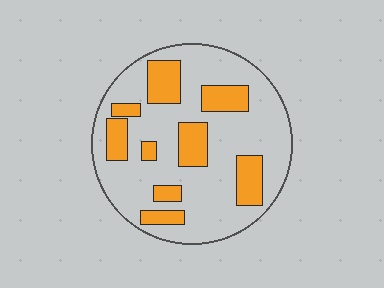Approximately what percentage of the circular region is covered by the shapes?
Approximately 25%.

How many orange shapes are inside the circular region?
9.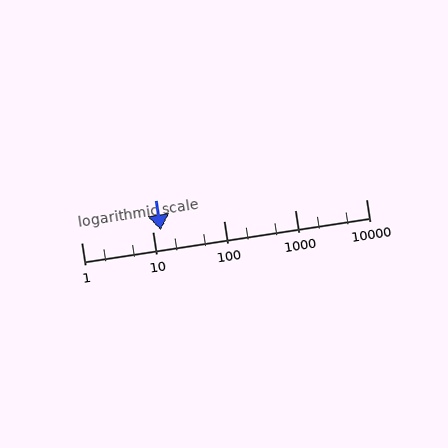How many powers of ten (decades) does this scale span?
The scale spans 4 decades, from 1 to 10000.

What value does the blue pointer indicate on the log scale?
The pointer indicates approximately 13.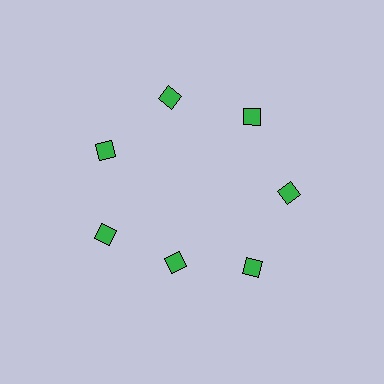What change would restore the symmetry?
The symmetry would be restored by moving it outward, back onto the ring so that all 7 diamonds sit at equal angles and equal distance from the center.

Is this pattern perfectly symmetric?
No. The 7 green diamonds are arranged in a ring, but one element near the 6 o'clock position is pulled inward toward the center, breaking the 7-fold rotational symmetry.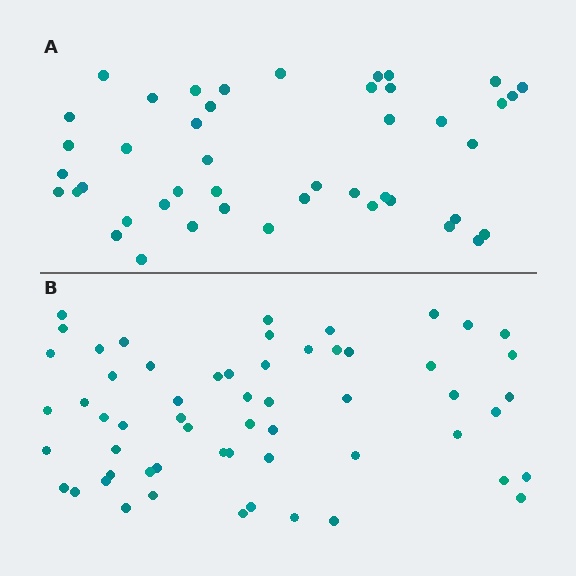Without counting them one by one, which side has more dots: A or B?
Region B (the bottom region) has more dots.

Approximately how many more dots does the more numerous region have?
Region B has approximately 15 more dots than region A.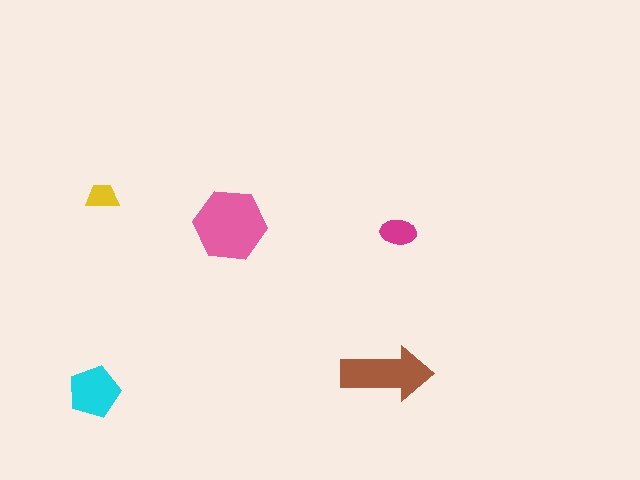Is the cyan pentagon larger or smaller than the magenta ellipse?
Larger.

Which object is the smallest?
The yellow trapezoid.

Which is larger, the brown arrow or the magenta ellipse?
The brown arrow.